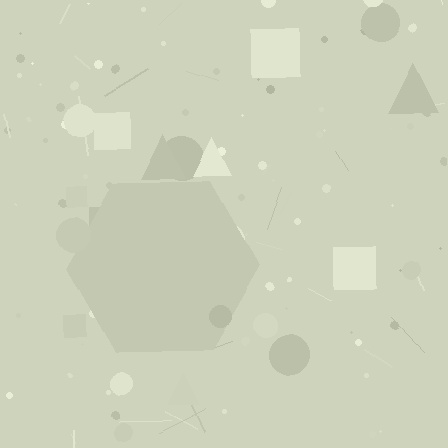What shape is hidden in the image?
A hexagon is hidden in the image.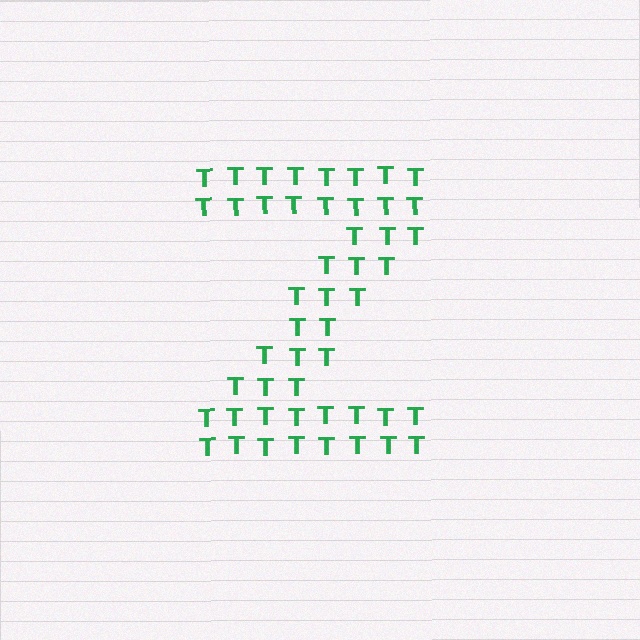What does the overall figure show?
The overall figure shows the letter Z.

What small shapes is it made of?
It is made of small letter T's.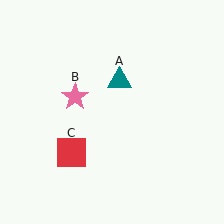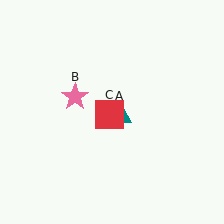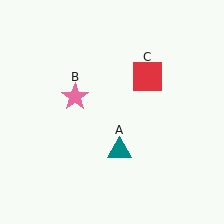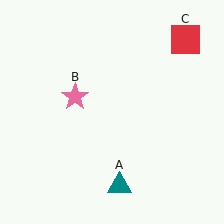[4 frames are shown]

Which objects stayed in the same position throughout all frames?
Pink star (object B) remained stationary.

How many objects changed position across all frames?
2 objects changed position: teal triangle (object A), red square (object C).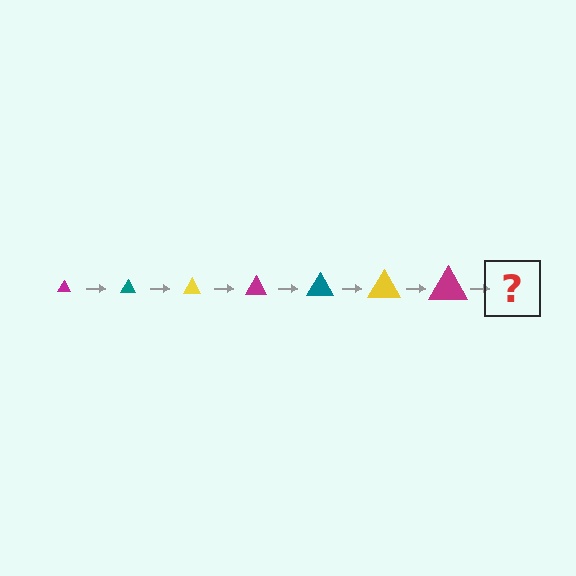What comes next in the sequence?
The next element should be a teal triangle, larger than the previous one.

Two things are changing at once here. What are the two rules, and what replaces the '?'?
The two rules are that the triangle grows larger each step and the color cycles through magenta, teal, and yellow. The '?' should be a teal triangle, larger than the previous one.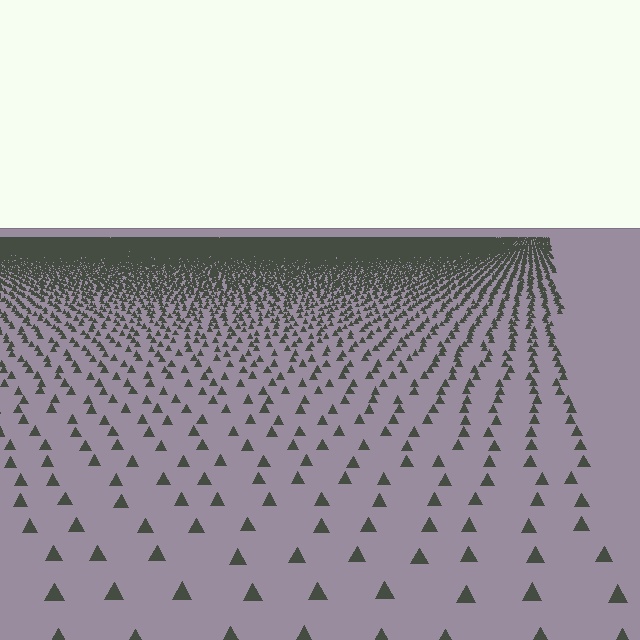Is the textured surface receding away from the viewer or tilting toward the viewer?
The surface is receding away from the viewer. Texture elements get smaller and denser toward the top.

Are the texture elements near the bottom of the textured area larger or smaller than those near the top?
Larger. Near the bottom, elements are closer to the viewer and appear at a bigger on-screen size.